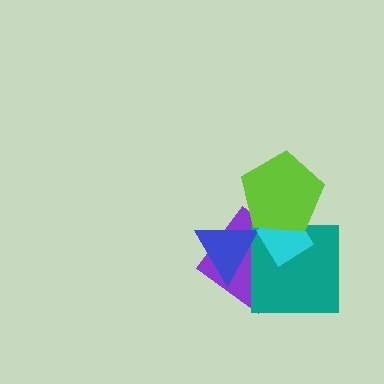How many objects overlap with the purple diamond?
4 objects overlap with the purple diamond.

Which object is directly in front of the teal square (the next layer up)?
The blue triangle is directly in front of the teal square.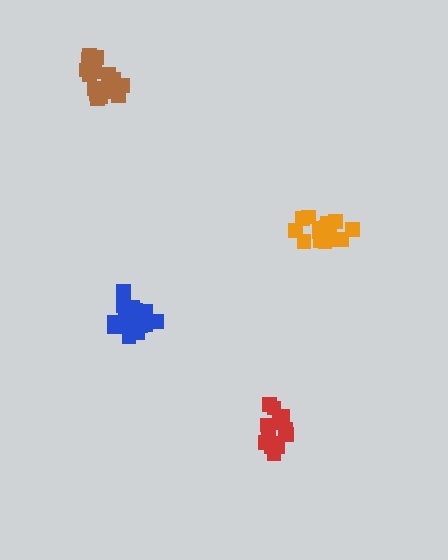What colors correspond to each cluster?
The clusters are colored: red, orange, blue, brown.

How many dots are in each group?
Group 1: 14 dots, Group 2: 18 dots, Group 3: 20 dots, Group 4: 19 dots (71 total).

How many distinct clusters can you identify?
There are 4 distinct clusters.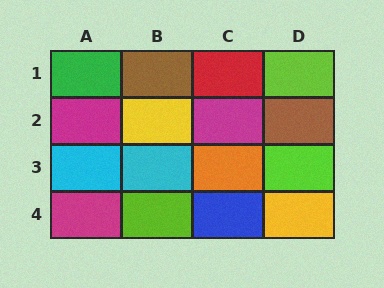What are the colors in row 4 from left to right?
Magenta, lime, blue, yellow.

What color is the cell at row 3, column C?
Orange.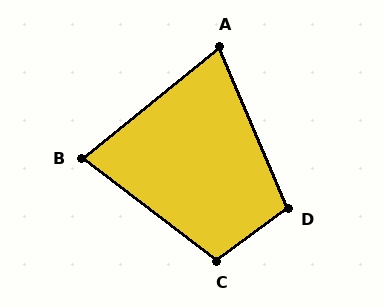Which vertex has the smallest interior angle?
A, at approximately 74 degrees.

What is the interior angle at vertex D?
Approximately 104 degrees (obtuse).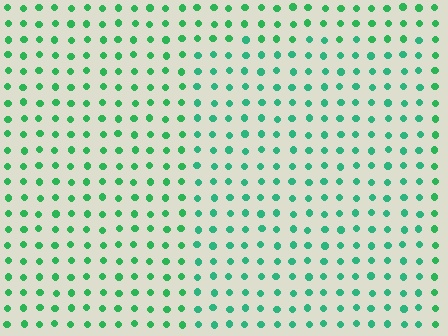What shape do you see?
I see a rectangle.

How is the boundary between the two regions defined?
The boundary is defined purely by a slight shift in hue (about 19 degrees). Spacing, size, and orientation are identical on both sides.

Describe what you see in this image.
The image is filled with small green elements in a uniform arrangement. A rectangle-shaped region is visible where the elements are tinted to a slightly different hue, forming a subtle color boundary.